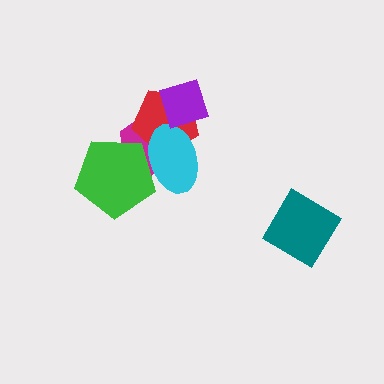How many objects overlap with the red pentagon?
3 objects overlap with the red pentagon.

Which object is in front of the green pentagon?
The cyan ellipse is in front of the green pentagon.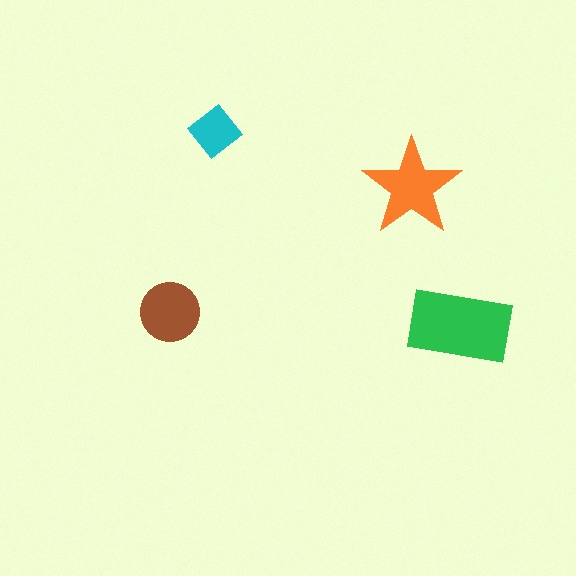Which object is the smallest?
The cyan diamond.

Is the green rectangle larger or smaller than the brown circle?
Larger.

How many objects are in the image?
There are 4 objects in the image.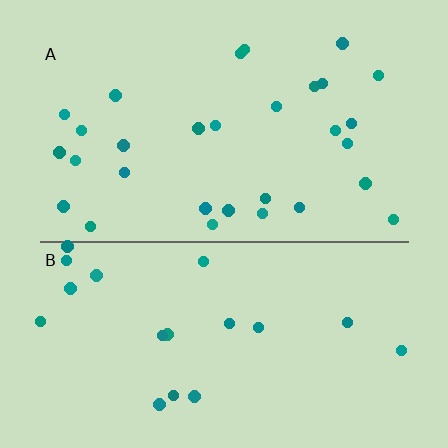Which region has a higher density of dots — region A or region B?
A (the top).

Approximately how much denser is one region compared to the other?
Approximately 1.6× — region A over region B.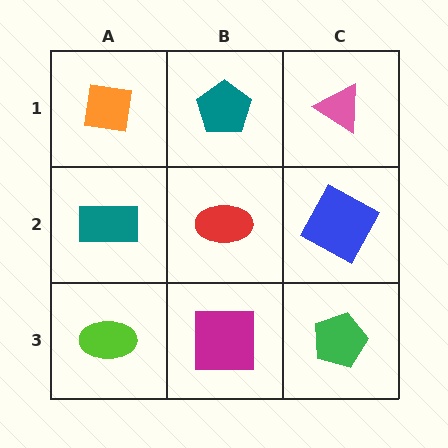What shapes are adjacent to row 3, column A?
A teal rectangle (row 2, column A), a magenta square (row 3, column B).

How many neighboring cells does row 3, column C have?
2.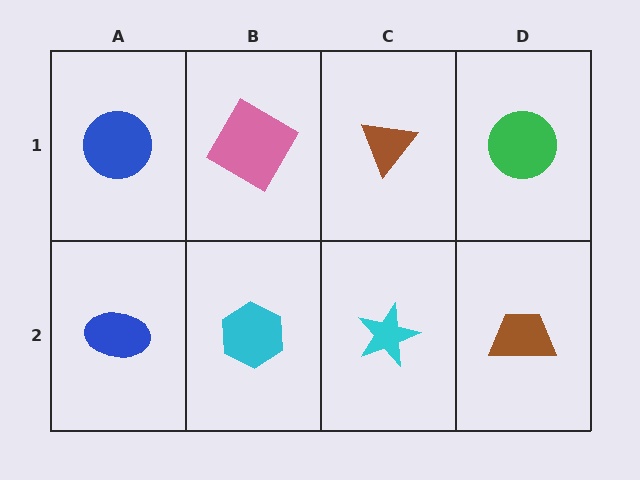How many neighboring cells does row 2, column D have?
2.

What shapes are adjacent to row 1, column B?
A cyan hexagon (row 2, column B), a blue circle (row 1, column A), a brown triangle (row 1, column C).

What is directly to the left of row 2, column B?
A blue ellipse.